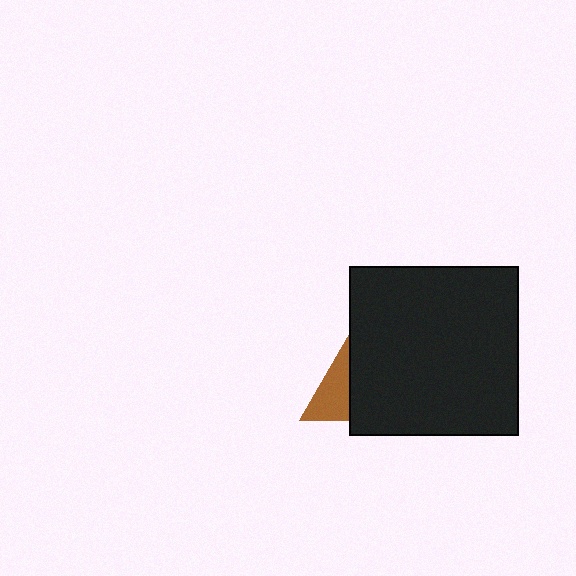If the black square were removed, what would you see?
You would see the complete brown triangle.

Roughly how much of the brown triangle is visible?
A small part of it is visible (roughly 32%).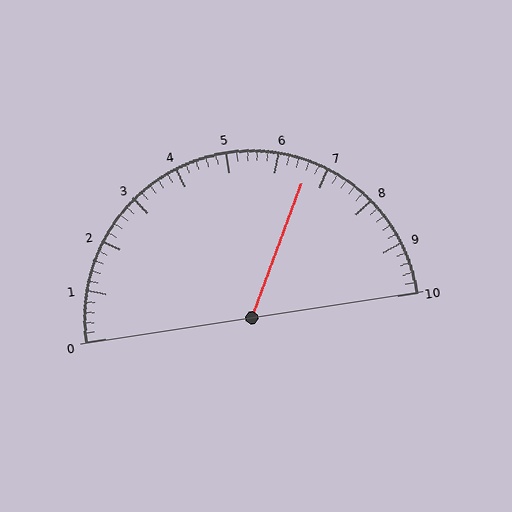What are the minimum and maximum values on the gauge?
The gauge ranges from 0 to 10.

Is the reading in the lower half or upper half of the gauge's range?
The reading is in the upper half of the range (0 to 10).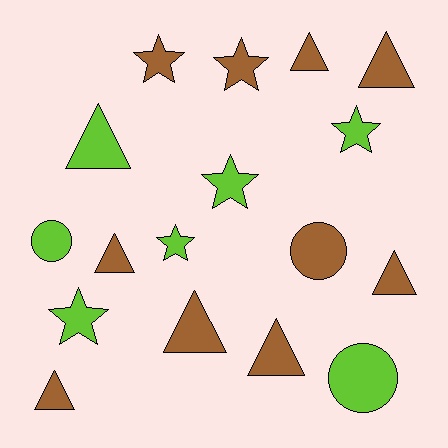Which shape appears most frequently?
Triangle, with 8 objects.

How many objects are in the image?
There are 17 objects.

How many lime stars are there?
There are 4 lime stars.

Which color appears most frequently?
Brown, with 10 objects.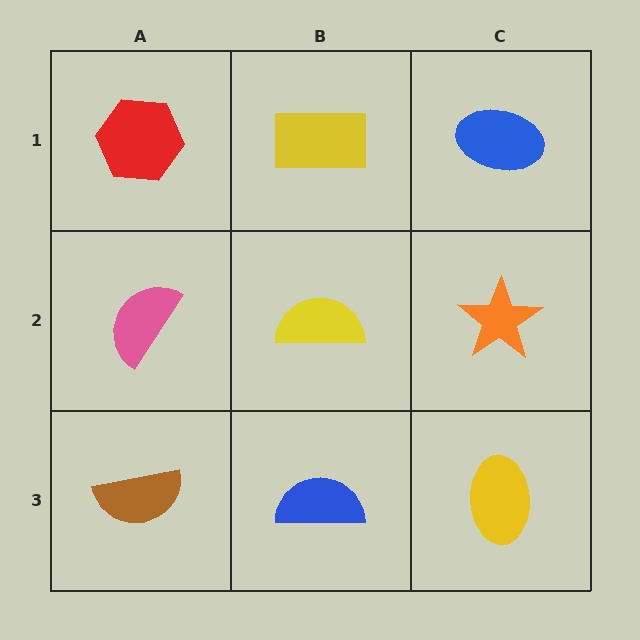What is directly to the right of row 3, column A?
A blue semicircle.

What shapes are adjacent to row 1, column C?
An orange star (row 2, column C), a yellow rectangle (row 1, column B).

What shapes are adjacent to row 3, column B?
A yellow semicircle (row 2, column B), a brown semicircle (row 3, column A), a yellow ellipse (row 3, column C).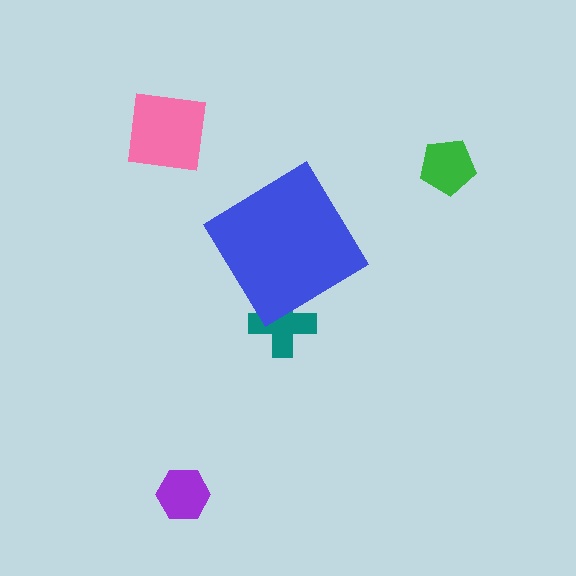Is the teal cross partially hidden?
Yes, the teal cross is partially hidden behind the blue diamond.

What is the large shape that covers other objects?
A blue diamond.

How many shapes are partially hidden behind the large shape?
1 shape is partially hidden.